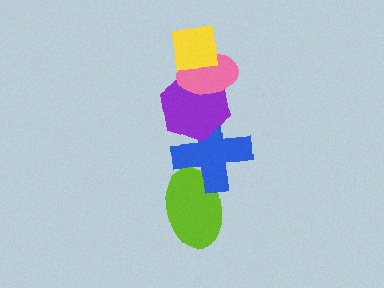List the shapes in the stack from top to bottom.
From top to bottom: the yellow square, the pink ellipse, the purple hexagon, the blue cross, the lime ellipse.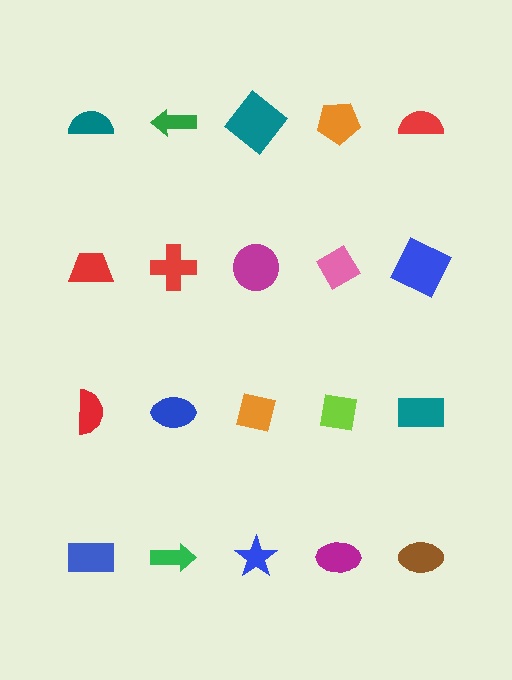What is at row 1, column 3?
A teal diamond.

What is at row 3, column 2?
A blue ellipse.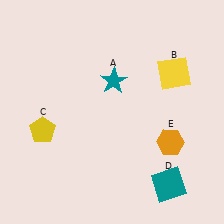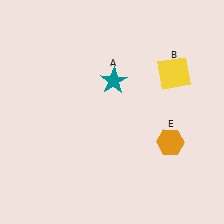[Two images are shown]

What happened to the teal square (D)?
The teal square (D) was removed in Image 2. It was in the bottom-right area of Image 1.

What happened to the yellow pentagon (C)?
The yellow pentagon (C) was removed in Image 2. It was in the bottom-left area of Image 1.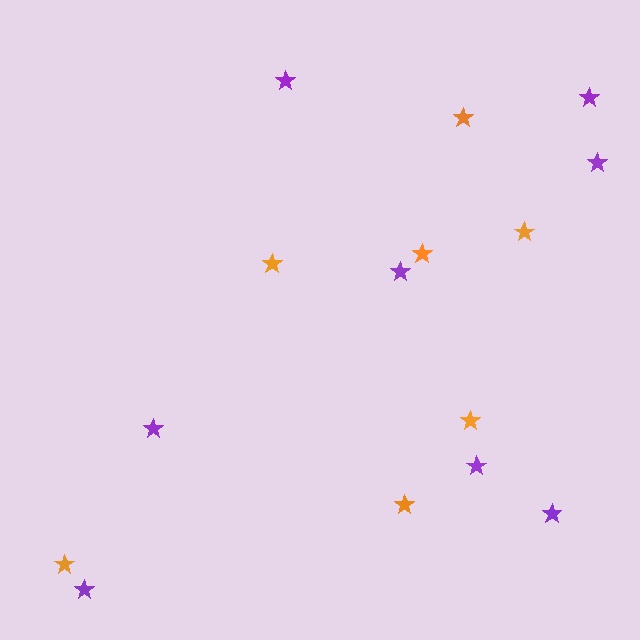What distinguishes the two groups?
There are 2 groups: one group of purple stars (8) and one group of orange stars (7).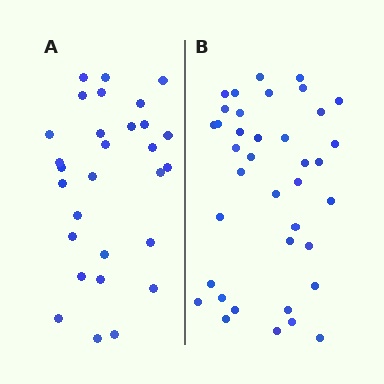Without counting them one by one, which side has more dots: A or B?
Region B (the right region) has more dots.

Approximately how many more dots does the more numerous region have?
Region B has roughly 8 or so more dots than region A.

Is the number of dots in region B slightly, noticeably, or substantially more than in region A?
Region B has noticeably more, but not dramatically so. The ratio is roughly 1.3 to 1.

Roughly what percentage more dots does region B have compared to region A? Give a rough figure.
About 30% more.